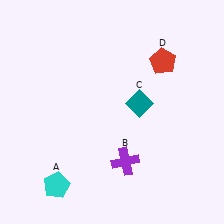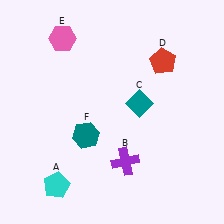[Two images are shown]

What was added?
A pink hexagon (E), a teal hexagon (F) were added in Image 2.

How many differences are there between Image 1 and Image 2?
There are 2 differences between the two images.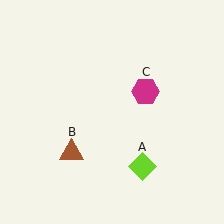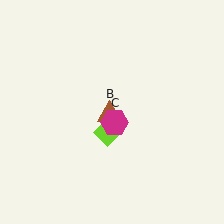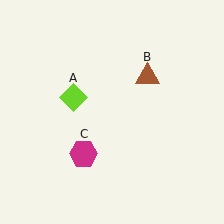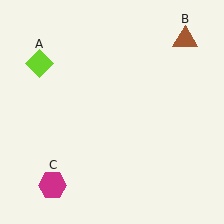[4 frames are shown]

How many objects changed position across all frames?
3 objects changed position: lime diamond (object A), brown triangle (object B), magenta hexagon (object C).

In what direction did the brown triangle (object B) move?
The brown triangle (object B) moved up and to the right.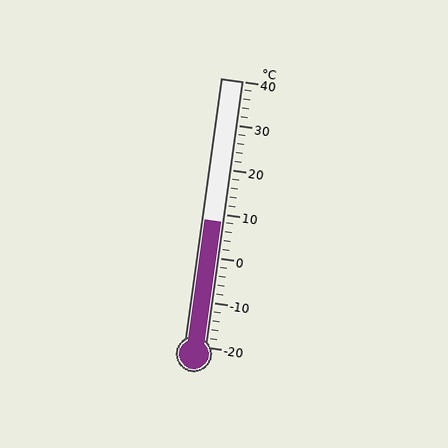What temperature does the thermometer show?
The thermometer shows approximately 8°C.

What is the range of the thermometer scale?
The thermometer scale ranges from -20°C to 40°C.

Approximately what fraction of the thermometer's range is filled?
The thermometer is filled to approximately 45% of its range.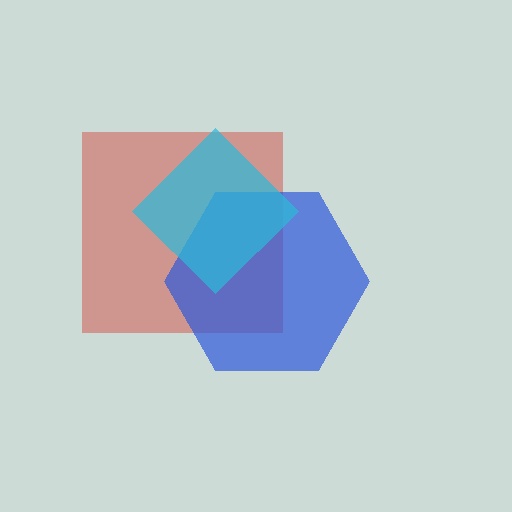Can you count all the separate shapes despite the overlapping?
Yes, there are 3 separate shapes.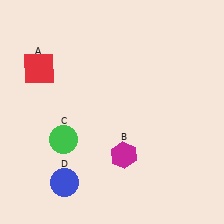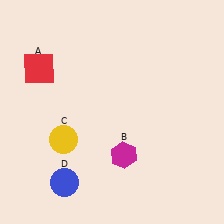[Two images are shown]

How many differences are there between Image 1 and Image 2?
There is 1 difference between the two images.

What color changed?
The circle (C) changed from green in Image 1 to yellow in Image 2.